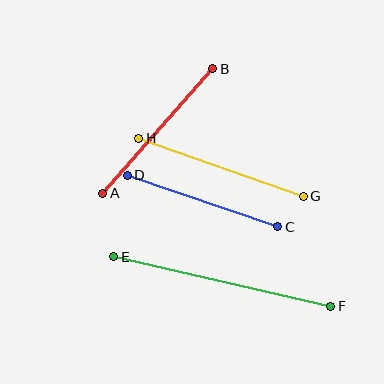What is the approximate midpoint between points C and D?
The midpoint is at approximately (203, 201) pixels.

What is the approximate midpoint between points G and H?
The midpoint is at approximately (221, 167) pixels.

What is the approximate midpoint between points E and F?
The midpoint is at approximately (222, 281) pixels.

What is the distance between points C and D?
The distance is approximately 159 pixels.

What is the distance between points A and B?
The distance is approximately 166 pixels.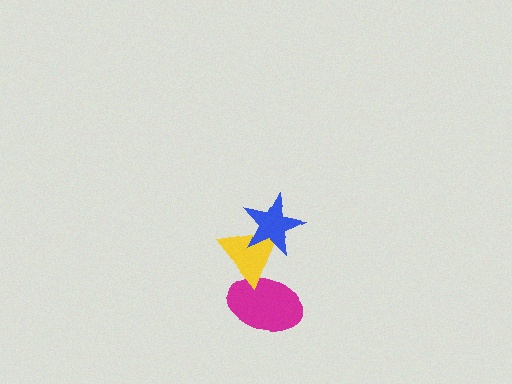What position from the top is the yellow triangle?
The yellow triangle is 2nd from the top.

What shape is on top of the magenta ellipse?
The yellow triangle is on top of the magenta ellipse.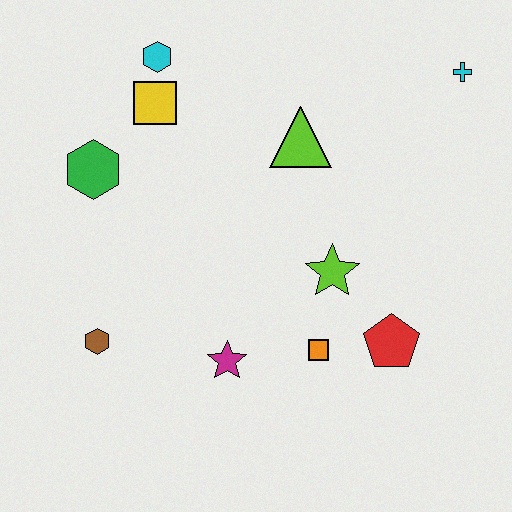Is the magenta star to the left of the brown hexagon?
No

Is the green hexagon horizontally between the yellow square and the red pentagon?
No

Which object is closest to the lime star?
The orange square is closest to the lime star.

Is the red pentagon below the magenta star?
No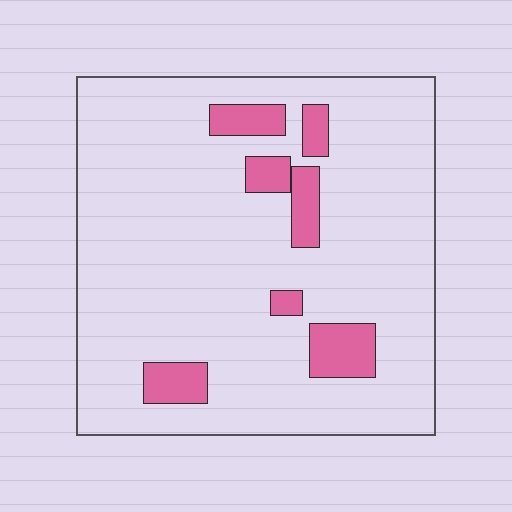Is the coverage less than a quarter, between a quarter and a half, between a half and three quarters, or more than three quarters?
Less than a quarter.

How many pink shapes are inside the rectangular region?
7.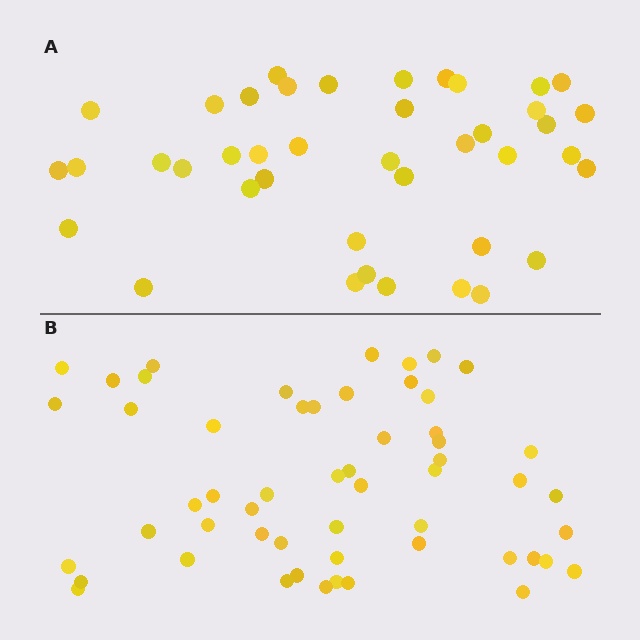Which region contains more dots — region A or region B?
Region B (the bottom region) has more dots.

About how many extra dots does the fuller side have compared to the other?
Region B has approximately 15 more dots than region A.